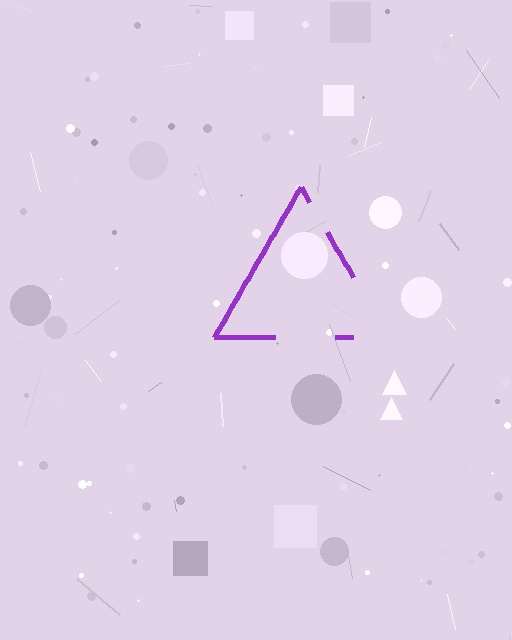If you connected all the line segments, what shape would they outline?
They would outline a triangle.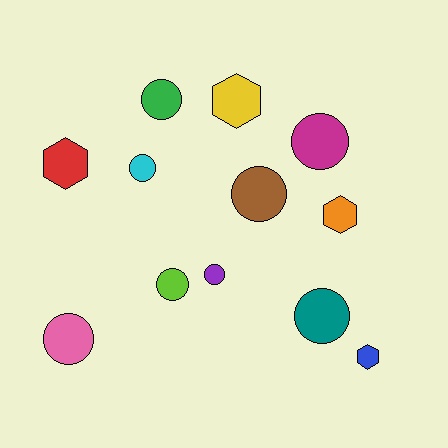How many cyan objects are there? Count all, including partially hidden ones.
There is 1 cyan object.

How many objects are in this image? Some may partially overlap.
There are 12 objects.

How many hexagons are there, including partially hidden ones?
There are 4 hexagons.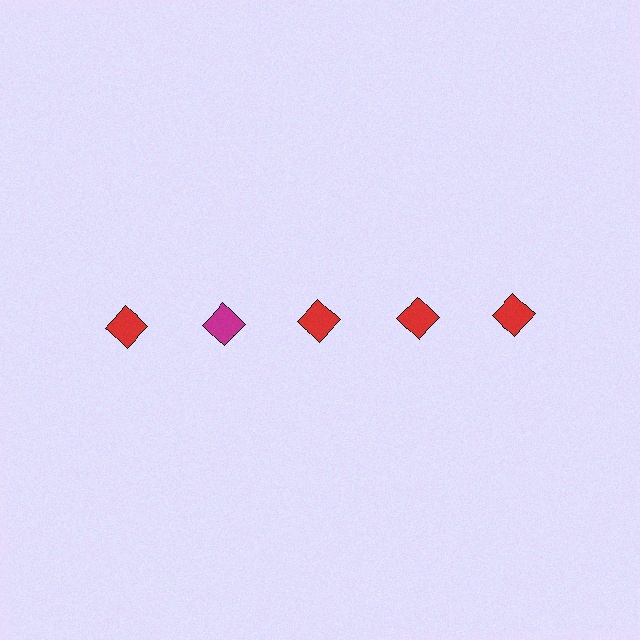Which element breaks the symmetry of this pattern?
The magenta diamond in the top row, second from left column breaks the symmetry. All other shapes are red diamonds.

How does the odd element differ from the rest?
It has a different color: magenta instead of red.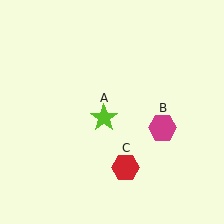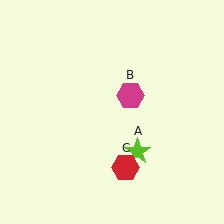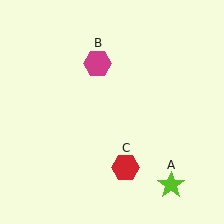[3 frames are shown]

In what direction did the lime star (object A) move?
The lime star (object A) moved down and to the right.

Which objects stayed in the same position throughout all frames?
Red hexagon (object C) remained stationary.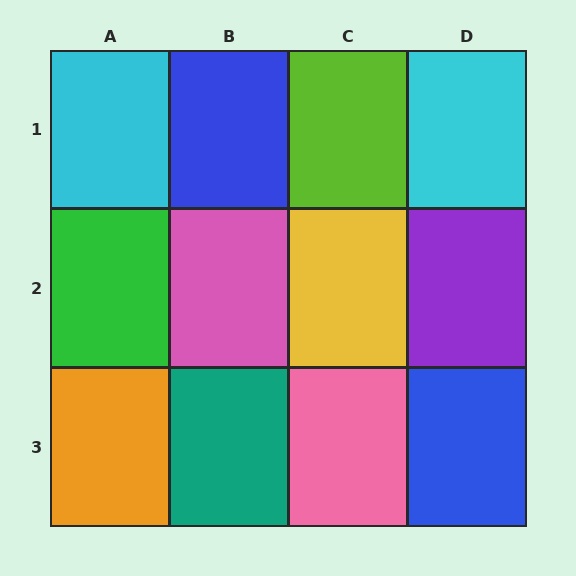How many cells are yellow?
1 cell is yellow.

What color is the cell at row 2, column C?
Yellow.